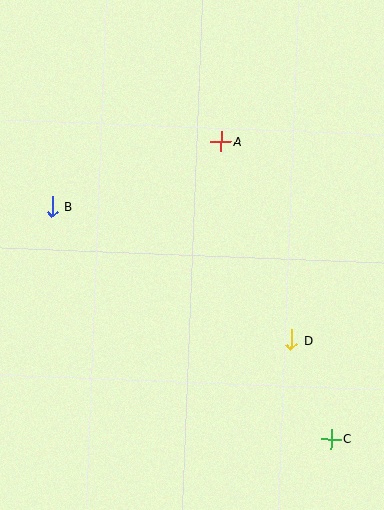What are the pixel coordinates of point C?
Point C is at (331, 439).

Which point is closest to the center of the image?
Point A at (221, 141) is closest to the center.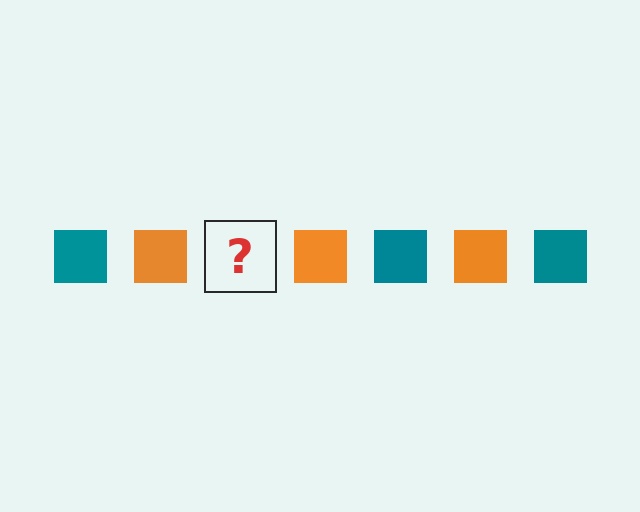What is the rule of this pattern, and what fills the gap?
The rule is that the pattern cycles through teal, orange squares. The gap should be filled with a teal square.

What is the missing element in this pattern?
The missing element is a teal square.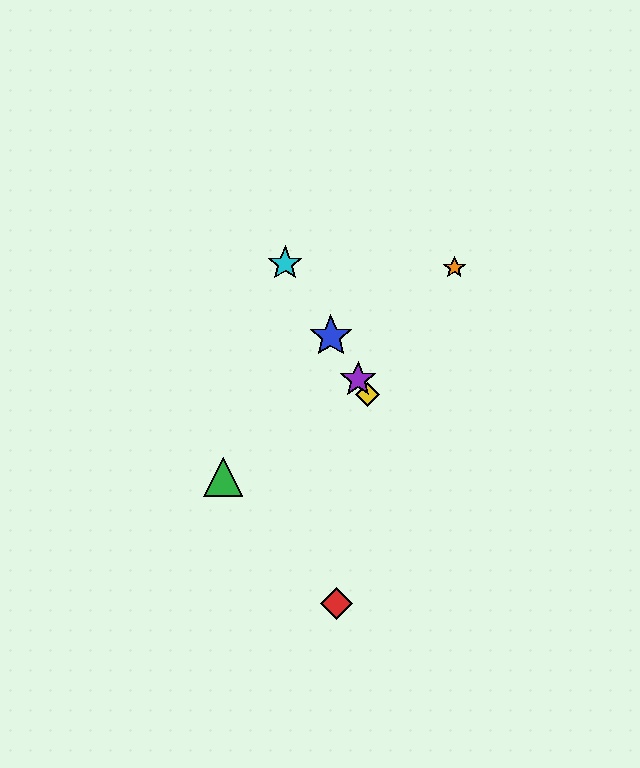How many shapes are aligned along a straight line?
4 shapes (the blue star, the yellow diamond, the purple star, the cyan star) are aligned along a straight line.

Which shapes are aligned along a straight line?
The blue star, the yellow diamond, the purple star, the cyan star are aligned along a straight line.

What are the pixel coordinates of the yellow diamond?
The yellow diamond is at (367, 395).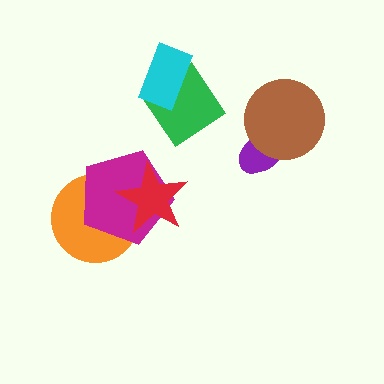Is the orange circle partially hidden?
Yes, it is partially covered by another shape.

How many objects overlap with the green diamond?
1 object overlaps with the green diamond.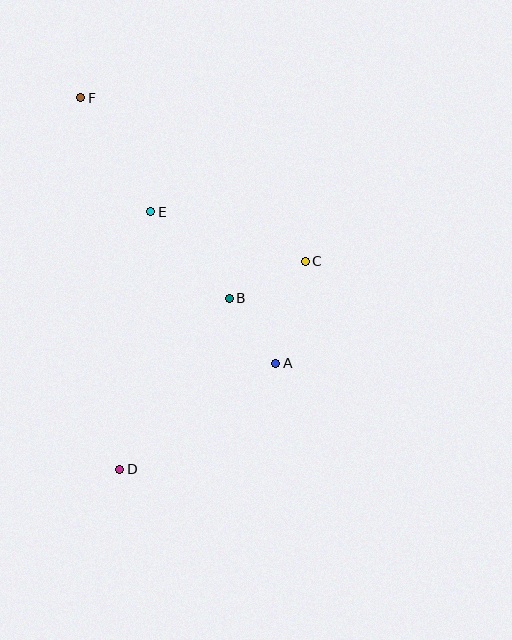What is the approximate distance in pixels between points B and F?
The distance between B and F is approximately 250 pixels.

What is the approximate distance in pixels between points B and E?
The distance between B and E is approximately 117 pixels.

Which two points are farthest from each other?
Points D and F are farthest from each other.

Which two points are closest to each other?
Points A and B are closest to each other.